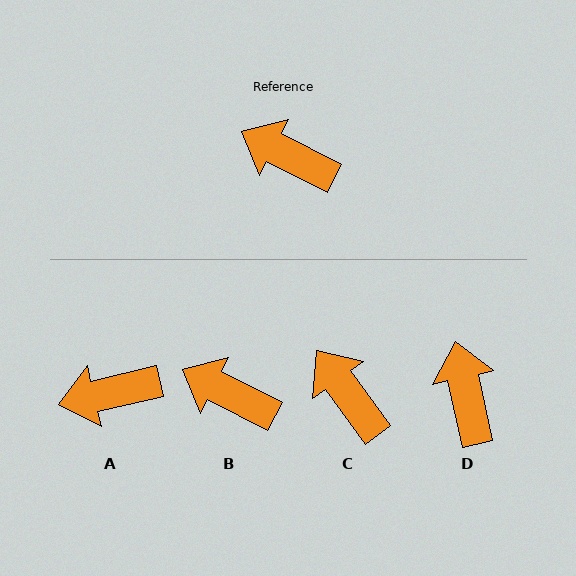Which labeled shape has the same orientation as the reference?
B.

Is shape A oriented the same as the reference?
No, it is off by about 40 degrees.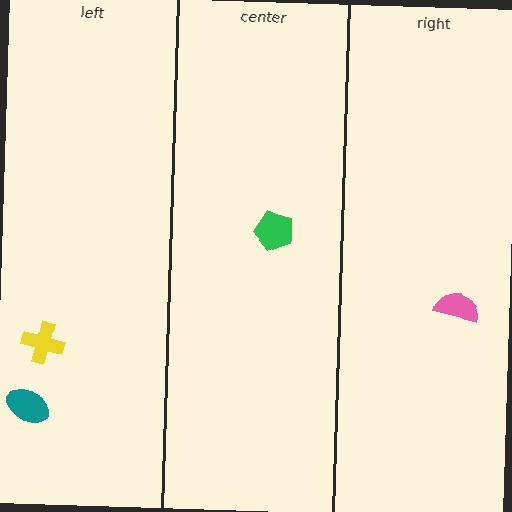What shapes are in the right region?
The pink semicircle.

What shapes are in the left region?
The teal ellipse, the yellow cross.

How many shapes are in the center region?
1.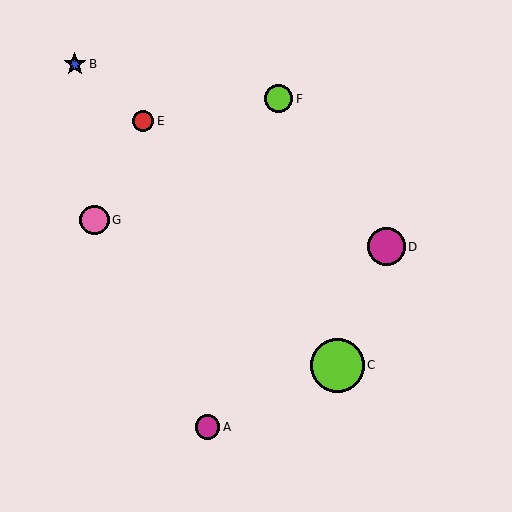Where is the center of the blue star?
The center of the blue star is at (75, 64).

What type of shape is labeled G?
Shape G is a pink circle.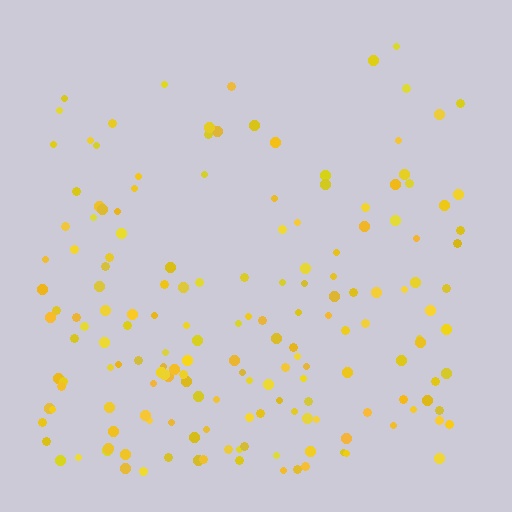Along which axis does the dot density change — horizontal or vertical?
Vertical.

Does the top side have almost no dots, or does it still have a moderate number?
Still a moderate number, just noticeably fewer than the bottom.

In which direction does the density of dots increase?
From top to bottom, with the bottom side densest.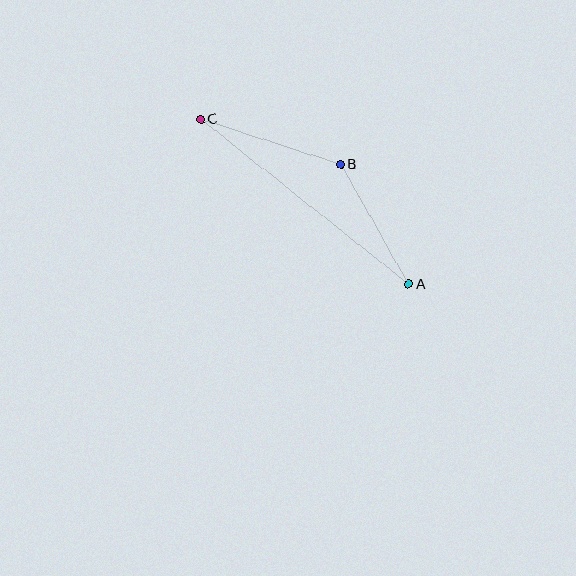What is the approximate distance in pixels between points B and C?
The distance between B and C is approximately 147 pixels.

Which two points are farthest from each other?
Points A and C are farthest from each other.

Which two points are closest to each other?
Points A and B are closest to each other.